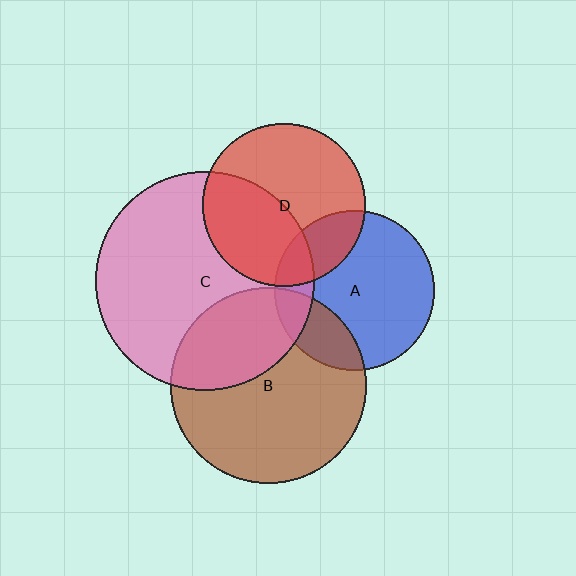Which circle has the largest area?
Circle C (pink).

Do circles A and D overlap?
Yes.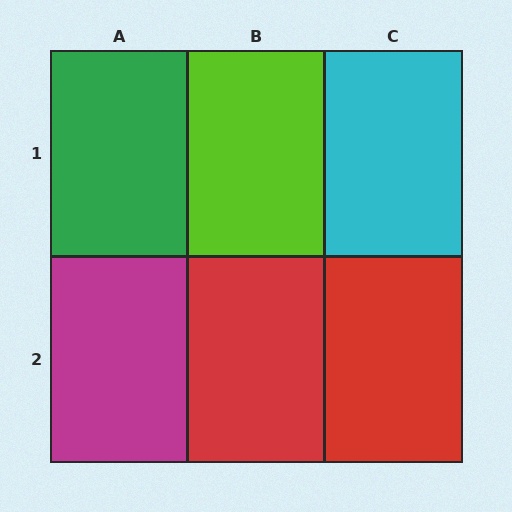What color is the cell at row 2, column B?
Red.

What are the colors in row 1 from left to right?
Green, lime, cyan.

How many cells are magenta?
1 cell is magenta.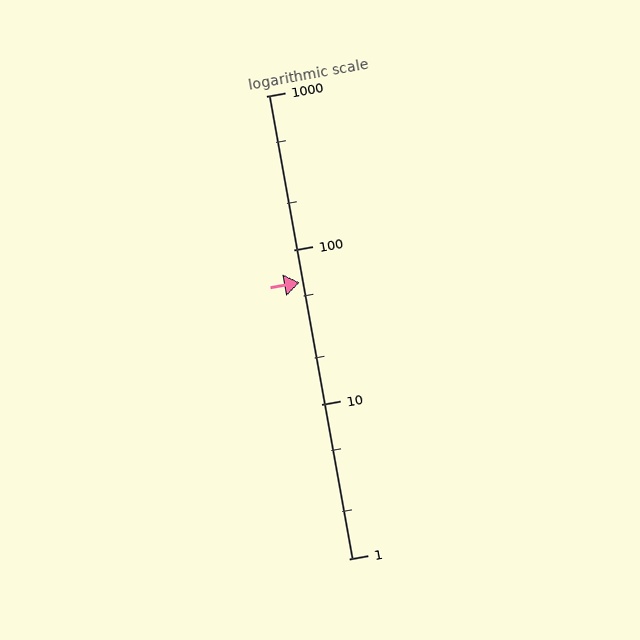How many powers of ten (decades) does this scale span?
The scale spans 3 decades, from 1 to 1000.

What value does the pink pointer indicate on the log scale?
The pointer indicates approximately 62.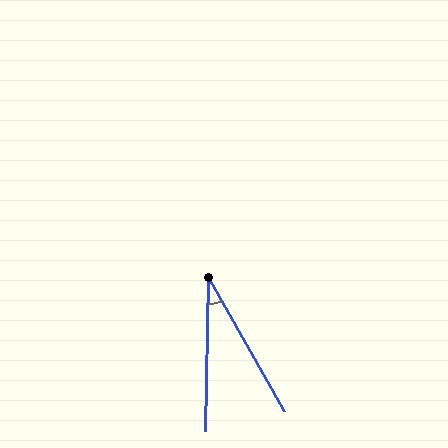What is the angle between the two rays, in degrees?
Approximately 31 degrees.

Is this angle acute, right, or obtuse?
It is acute.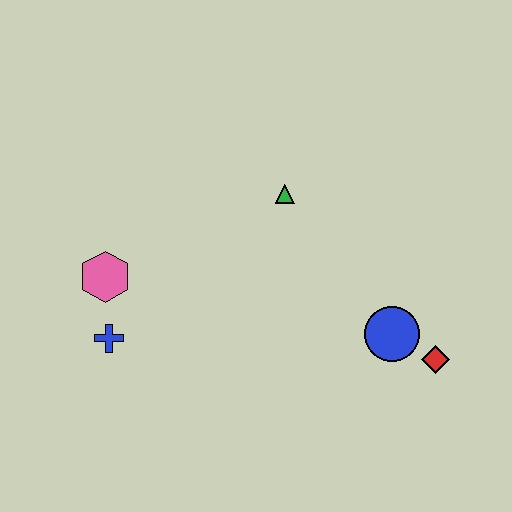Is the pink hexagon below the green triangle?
Yes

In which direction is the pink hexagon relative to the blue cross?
The pink hexagon is above the blue cross.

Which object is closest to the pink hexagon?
The blue cross is closest to the pink hexagon.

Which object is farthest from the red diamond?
The pink hexagon is farthest from the red diamond.